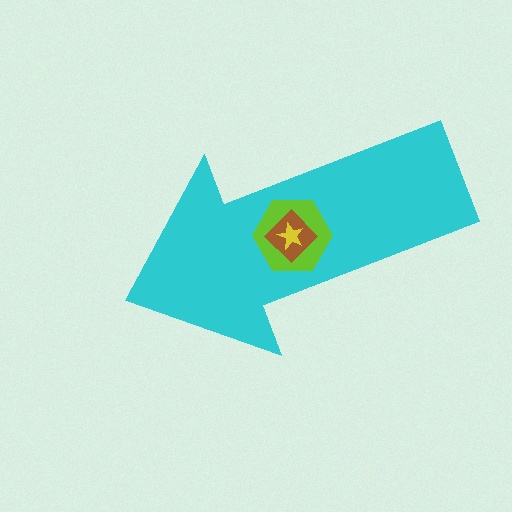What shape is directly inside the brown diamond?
The yellow star.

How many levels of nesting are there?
4.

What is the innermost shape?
The yellow star.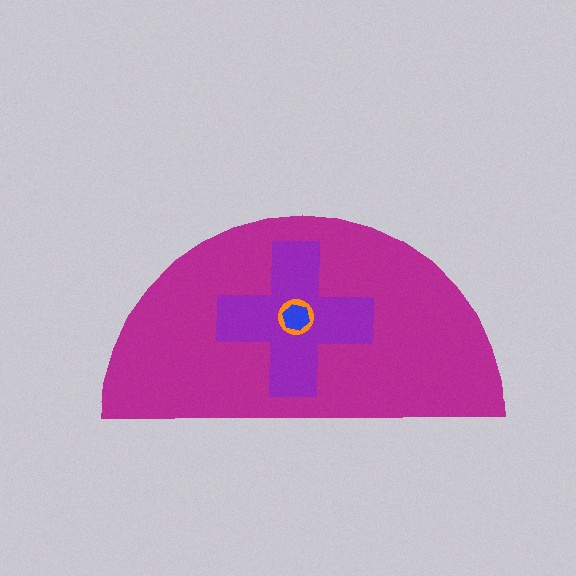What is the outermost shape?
The magenta semicircle.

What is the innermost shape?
The blue hexagon.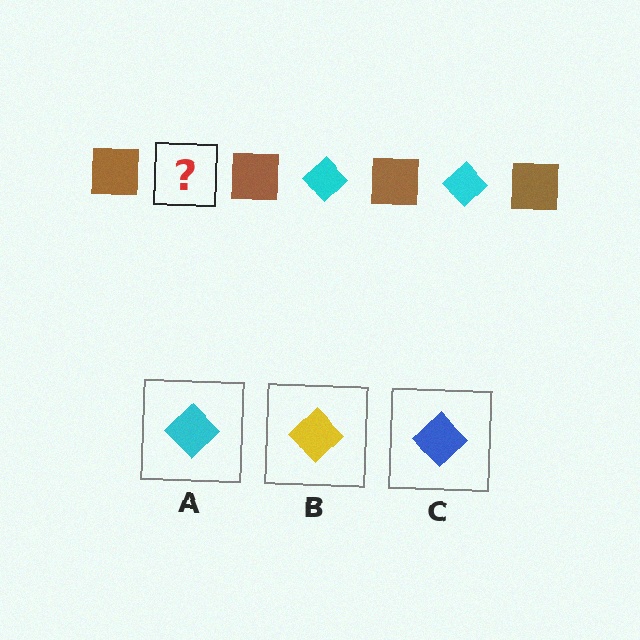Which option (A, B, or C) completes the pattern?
A.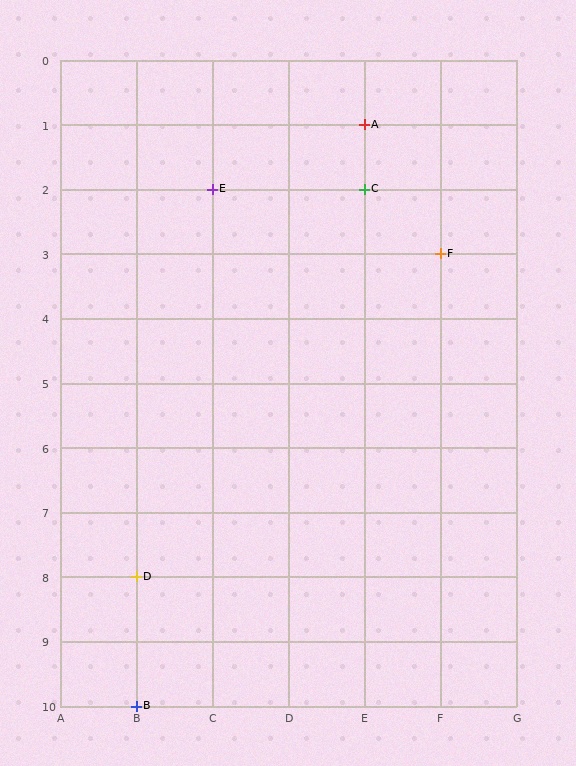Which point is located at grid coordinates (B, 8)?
Point D is at (B, 8).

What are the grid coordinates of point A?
Point A is at grid coordinates (E, 1).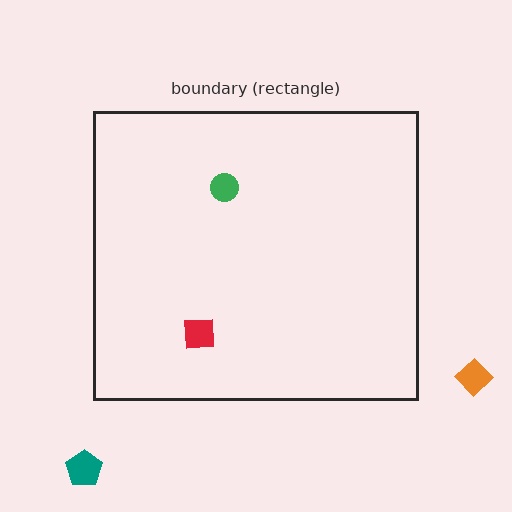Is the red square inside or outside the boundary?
Inside.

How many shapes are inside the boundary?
2 inside, 2 outside.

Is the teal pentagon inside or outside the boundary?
Outside.